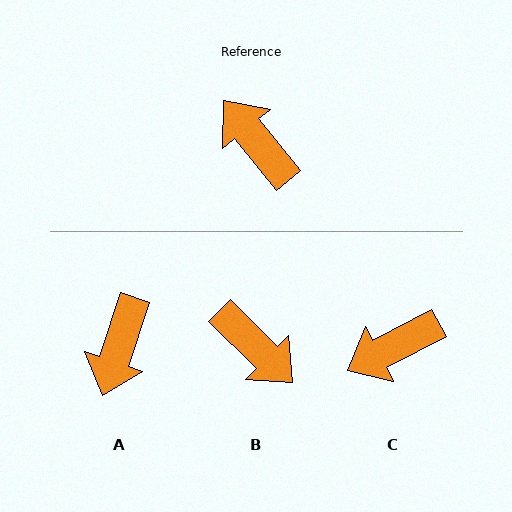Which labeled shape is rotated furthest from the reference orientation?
B, about 174 degrees away.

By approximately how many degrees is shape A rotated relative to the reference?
Approximately 122 degrees counter-clockwise.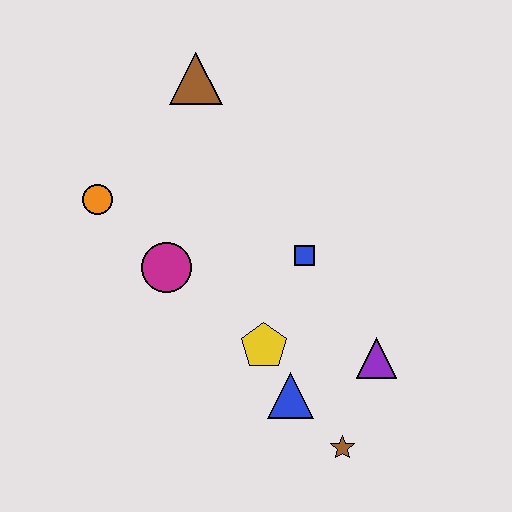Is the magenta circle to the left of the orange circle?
No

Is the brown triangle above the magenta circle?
Yes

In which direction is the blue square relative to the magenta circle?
The blue square is to the right of the magenta circle.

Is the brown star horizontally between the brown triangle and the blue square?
No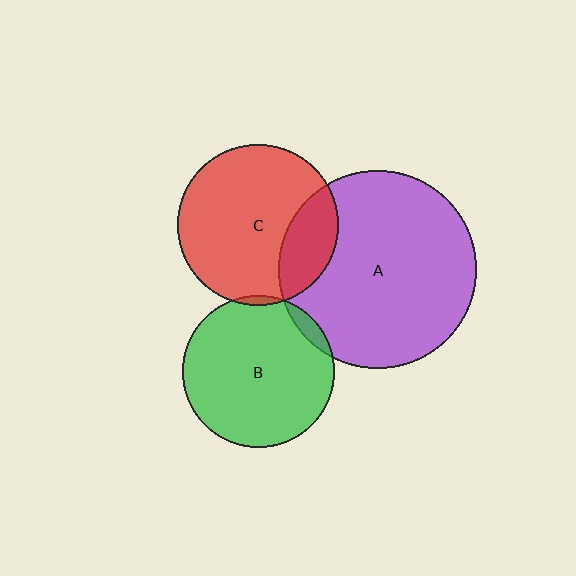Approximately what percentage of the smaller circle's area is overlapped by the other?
Approximately 5%.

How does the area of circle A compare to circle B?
Approximately 1.7 times.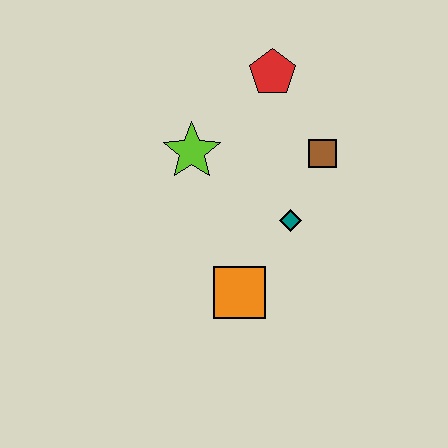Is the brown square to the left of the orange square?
No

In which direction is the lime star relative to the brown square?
The lime star is to the left of the brown square.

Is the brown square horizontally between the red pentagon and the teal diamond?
No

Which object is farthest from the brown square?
The orange square is farthest from the brown square.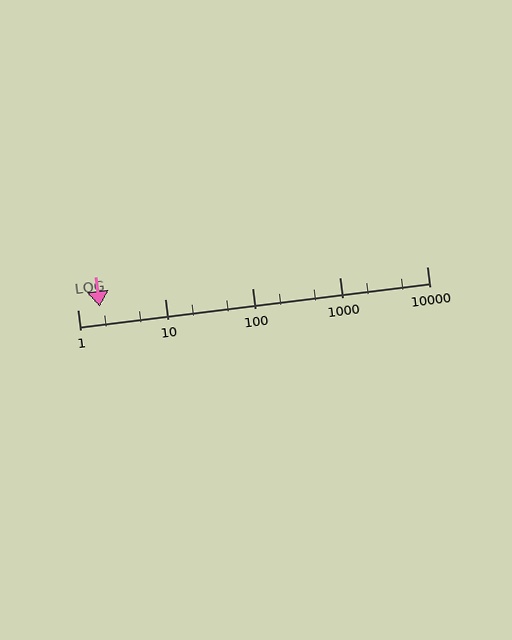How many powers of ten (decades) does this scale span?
The scale spans 4 decades, from 1 to 10000.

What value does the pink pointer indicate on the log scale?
The pointer indicates approximately 1.8.